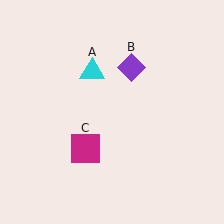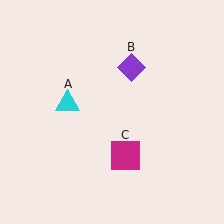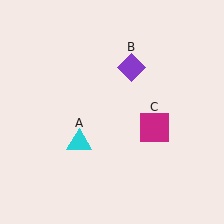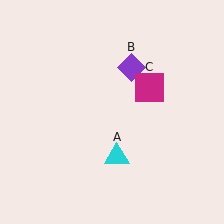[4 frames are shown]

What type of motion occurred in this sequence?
The cyan triangle (object A), magenta square (object C) rotated counterclockwise around the center of the scene.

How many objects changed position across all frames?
2 objects changed position: cyan triangle (object A), magenta square (object C).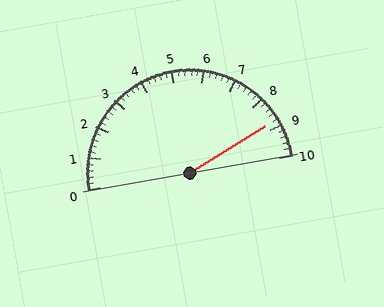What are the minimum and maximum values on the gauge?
The gauge ranges from 0 to 10.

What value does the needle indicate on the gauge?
The needle indicates approximately 8.8.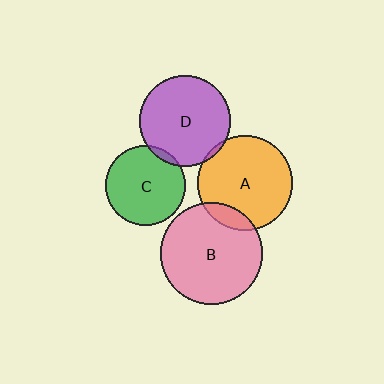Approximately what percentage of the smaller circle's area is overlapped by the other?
Approximately 5%.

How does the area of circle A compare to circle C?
Approximately 1.4 times.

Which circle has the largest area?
Circle B (pink).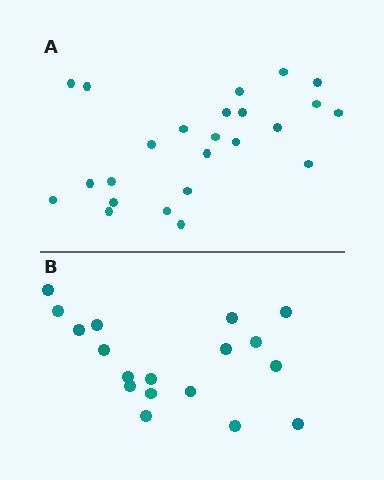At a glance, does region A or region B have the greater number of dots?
Region A (the top region) has more dots.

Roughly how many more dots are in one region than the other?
Region A has about 6 more dots than region B.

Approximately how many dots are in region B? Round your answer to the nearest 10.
About 20 dots. (The exact count is 18, which rounds to 20.)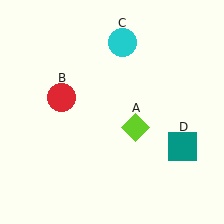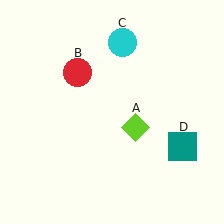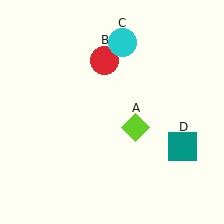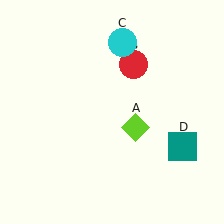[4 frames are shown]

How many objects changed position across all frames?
1 object changed position: red circle (object B).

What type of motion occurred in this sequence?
The red circle (object B) rotated clockwise around the center of the scene.